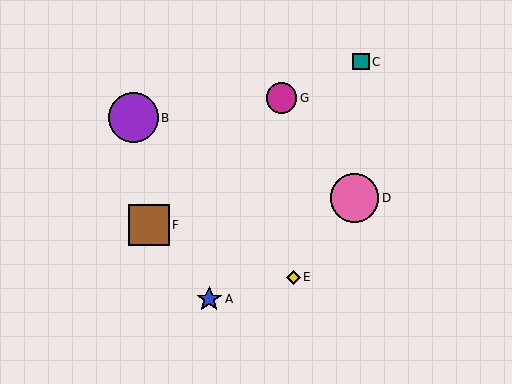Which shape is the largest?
The purple circle (labeled B) is the largest.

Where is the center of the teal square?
The center of the teal square is at (361, 62).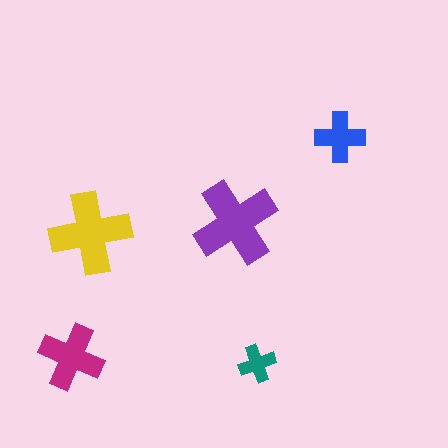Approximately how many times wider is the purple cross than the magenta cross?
About 1.5 times wider.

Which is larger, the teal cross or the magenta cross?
The magenta one.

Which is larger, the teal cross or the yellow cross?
The yellow one.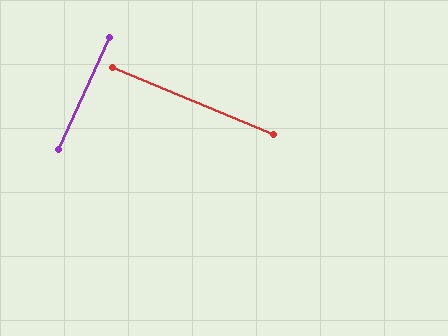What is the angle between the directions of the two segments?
Approximately 88 degrees.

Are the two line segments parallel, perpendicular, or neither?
Perpendicular — they meet at approximately 88°.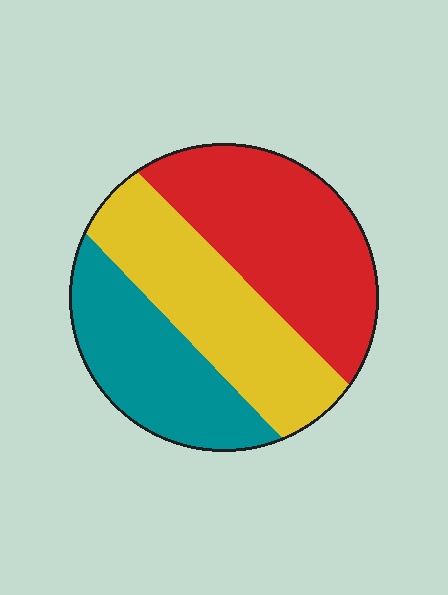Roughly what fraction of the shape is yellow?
Yellow covers roughly 35% of the shape.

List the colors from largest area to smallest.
From largest to smallest: red, yellow, teal.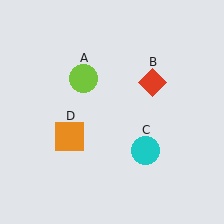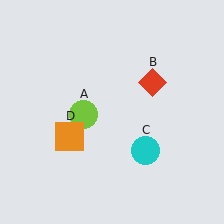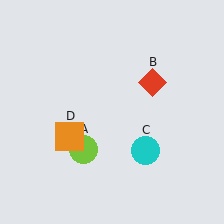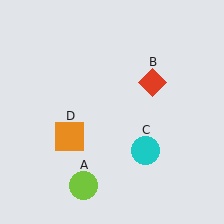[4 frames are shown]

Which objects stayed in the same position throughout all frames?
Red diamond (object B) and cyan circle (object C) and orange square (object D) remained stationary.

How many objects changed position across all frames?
1 object changed position: lime circle (object A).